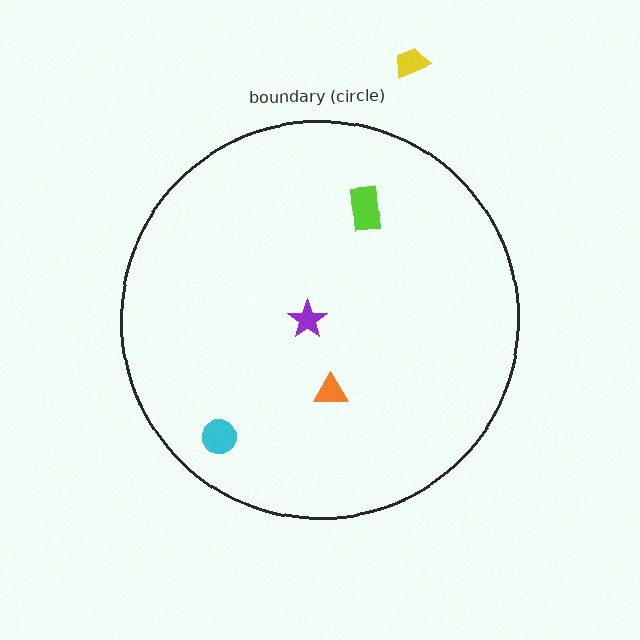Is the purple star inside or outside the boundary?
Inside.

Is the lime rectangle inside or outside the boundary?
Inside.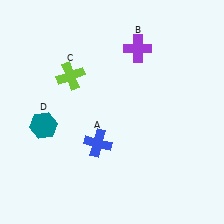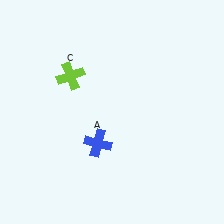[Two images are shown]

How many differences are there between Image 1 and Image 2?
There are 2 differences between the two images.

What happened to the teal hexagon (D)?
The teal hexagon (D) was removed in Image 2. It was in the bottom-left area of Image 1.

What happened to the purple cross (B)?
The purple cross (B) was removed in Image 2. It was in the top-right area of Image 1.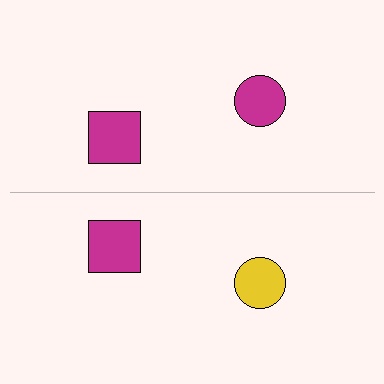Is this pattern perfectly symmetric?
No, the pattern is not perfectly symmetric. The yellow circle on the bottom side breaks the symmetry — its mirror counterpart is magenta.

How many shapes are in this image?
There are 4 shapes in this image.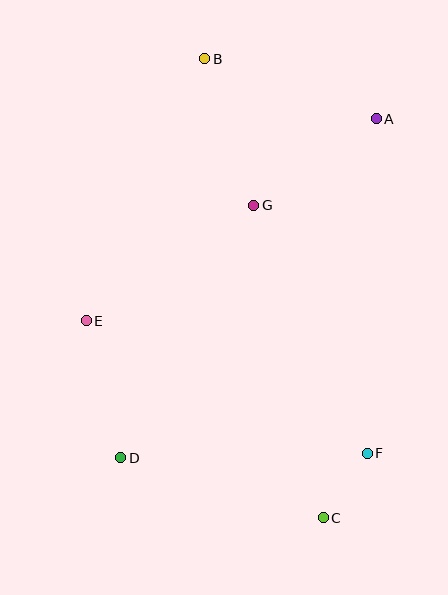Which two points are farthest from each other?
Points B and C are farthest from each other.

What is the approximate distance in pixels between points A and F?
The distance between A and F is approximately 335 pixels.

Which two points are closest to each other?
Points C and F are closest to each other.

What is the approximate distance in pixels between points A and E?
The distance between A and E is approximately 354 pixels.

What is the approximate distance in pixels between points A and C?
The distance between A and C is approximately 403 pixels.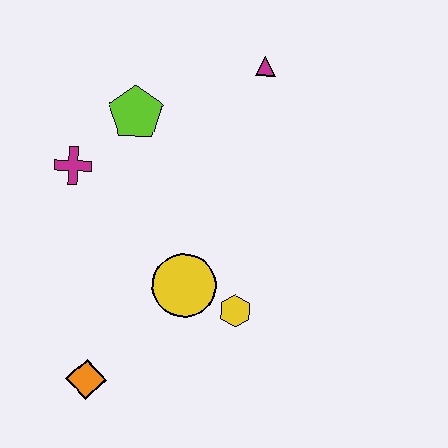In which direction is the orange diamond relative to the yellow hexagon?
The orange diamond is to the left of the yellow hexagon.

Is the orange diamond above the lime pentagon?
No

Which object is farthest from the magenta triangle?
The orange diamond is farthest from the magenta triangle.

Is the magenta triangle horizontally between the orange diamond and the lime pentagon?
No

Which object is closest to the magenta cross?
The lime pentagon is closest to the magenta cross.